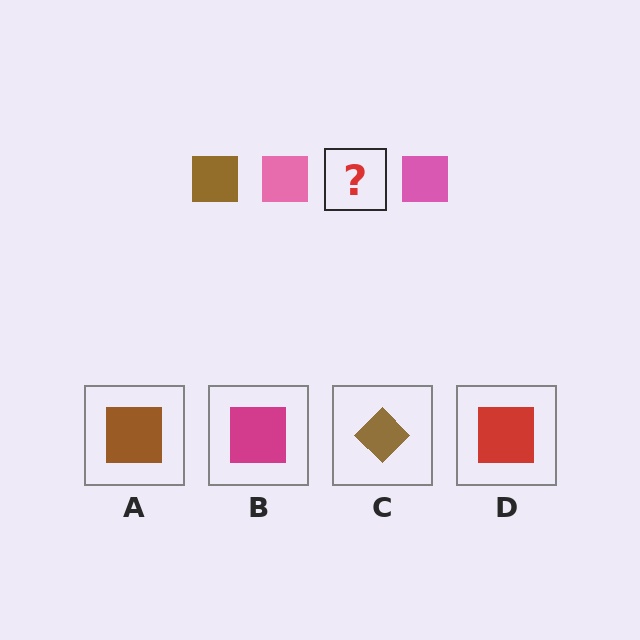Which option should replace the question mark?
Option A.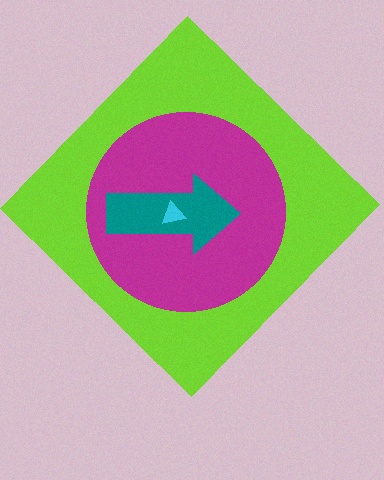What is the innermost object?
The cyan triangle.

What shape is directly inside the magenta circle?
The teal arrow.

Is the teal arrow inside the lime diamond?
Yes.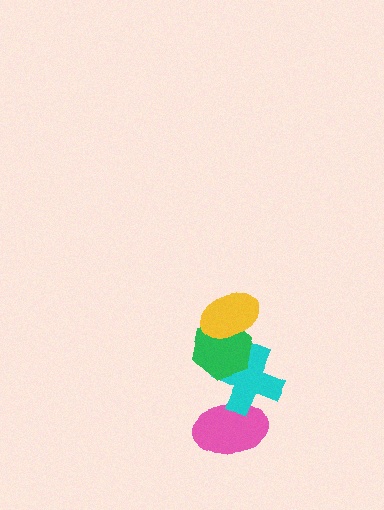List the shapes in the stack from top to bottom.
From top to bottom: the yellow ellipse, the green hexagon, the cyan cross, the pink ellipse.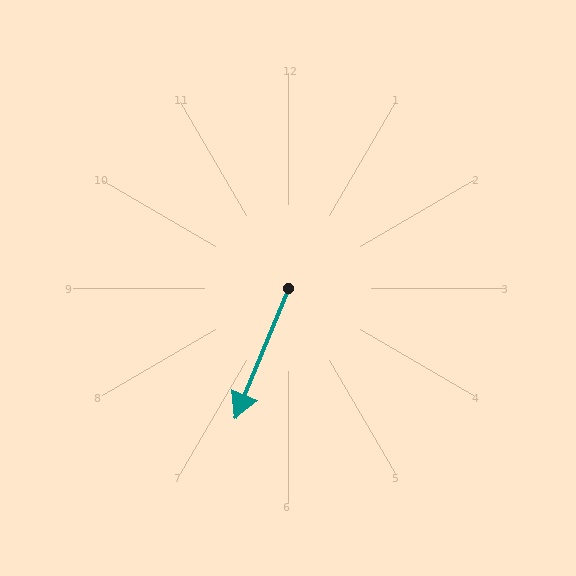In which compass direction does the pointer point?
South.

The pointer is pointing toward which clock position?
Roughly 7 o'clock.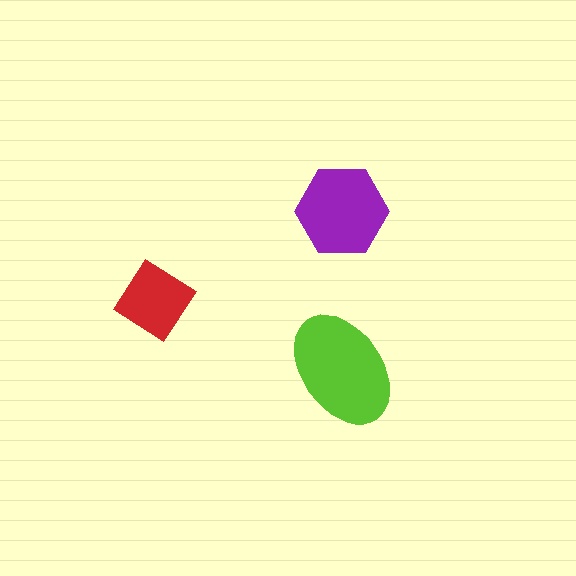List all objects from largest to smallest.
The lime ellipse, the purple hexagon, the red diamond.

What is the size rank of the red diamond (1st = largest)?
3rd.